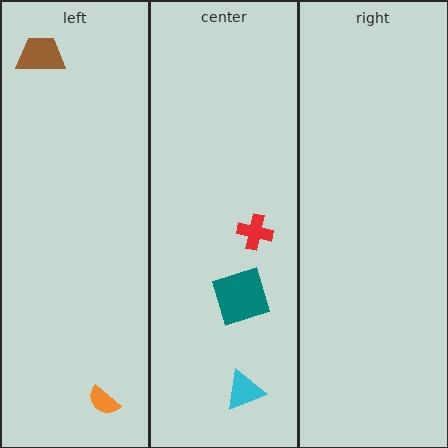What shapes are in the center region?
The teal square, the cyan triangle, the red cross.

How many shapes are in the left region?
2.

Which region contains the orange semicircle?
The left region.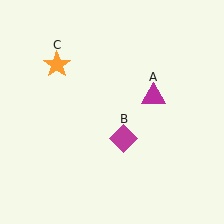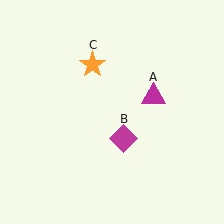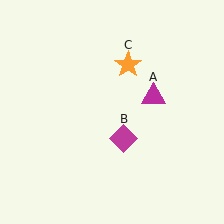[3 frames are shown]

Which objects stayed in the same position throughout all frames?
Magenta triangle (object A) and magenta diamond (object B) remained stationary.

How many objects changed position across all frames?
1 object changed position: orange star (object C).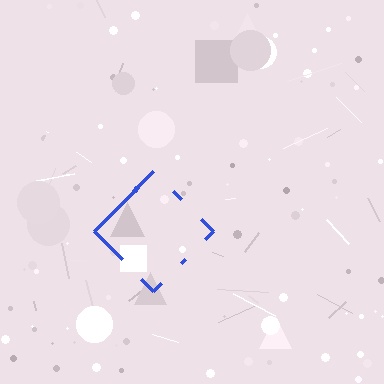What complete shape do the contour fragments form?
The contour fragments form a diamond.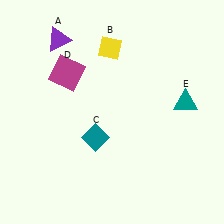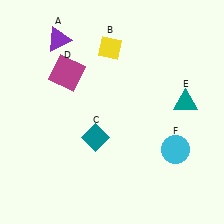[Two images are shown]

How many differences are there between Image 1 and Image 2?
There is 1 difference between the two images.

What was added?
A cyan circle (F) was added in Image 2.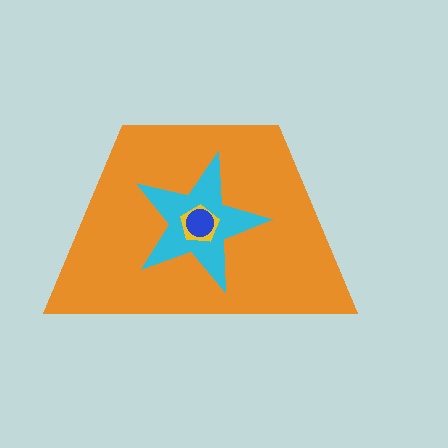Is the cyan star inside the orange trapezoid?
Yes.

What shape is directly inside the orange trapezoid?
The cyan star.